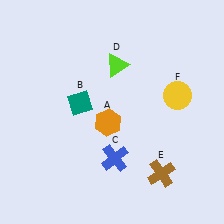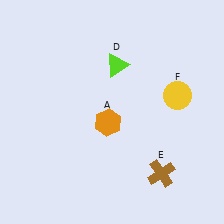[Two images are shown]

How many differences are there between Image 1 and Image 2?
There are 2 differences between the two images.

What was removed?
The blue cross (C), the teal diamond (B) were removed in Image 2.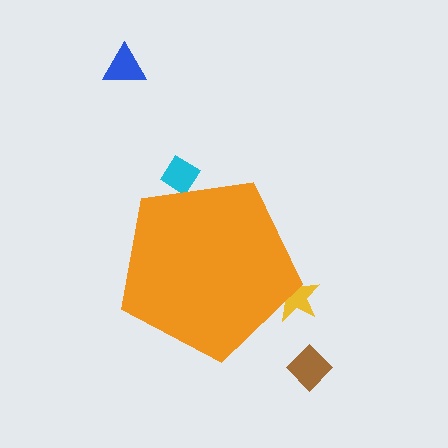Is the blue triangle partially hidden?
No, the blue triangle is fully visible.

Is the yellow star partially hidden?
Yes, the yellow star is partially hidden behind the orange pentagon.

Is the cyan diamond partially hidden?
Yes, the cyan diamond is partially hidden behind the orange pentagon.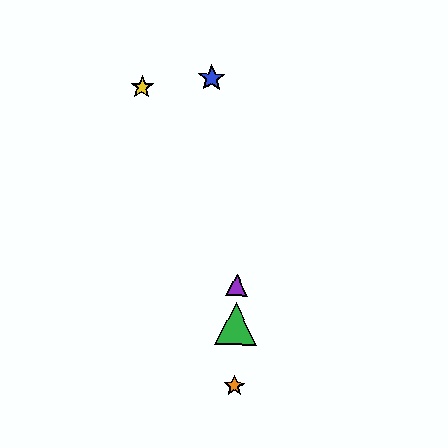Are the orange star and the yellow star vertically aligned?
No, the orange star is at x≈234 and the yellow star is at x≈142.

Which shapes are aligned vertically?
The red triangle, the green triangle, the purple triangle, the orange star are aligned vertically.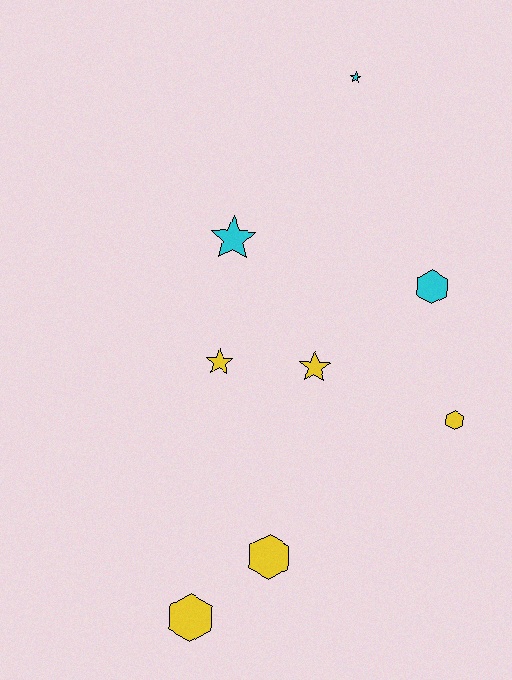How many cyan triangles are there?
There are no cyan triangles.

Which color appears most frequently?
Yellow, with 5 objects.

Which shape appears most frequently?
Star, with 4 objects.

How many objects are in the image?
There are 8 objects.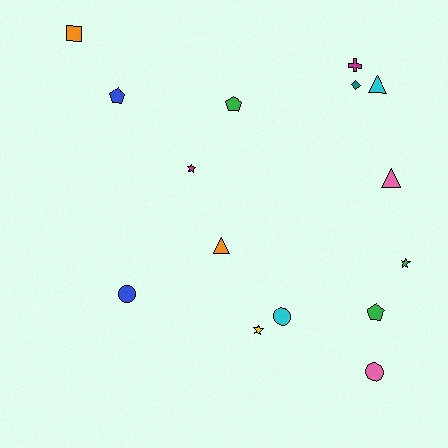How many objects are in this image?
There are 15 objects.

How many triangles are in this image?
There are 3 triangles.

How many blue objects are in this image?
There are 2 blue objects.